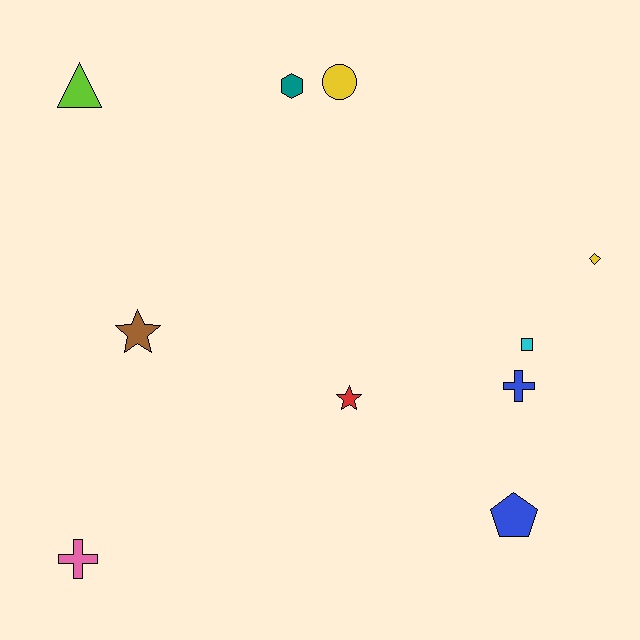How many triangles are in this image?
There is 1 triangle.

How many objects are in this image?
There are 10 objects.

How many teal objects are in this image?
There is 1 teal object.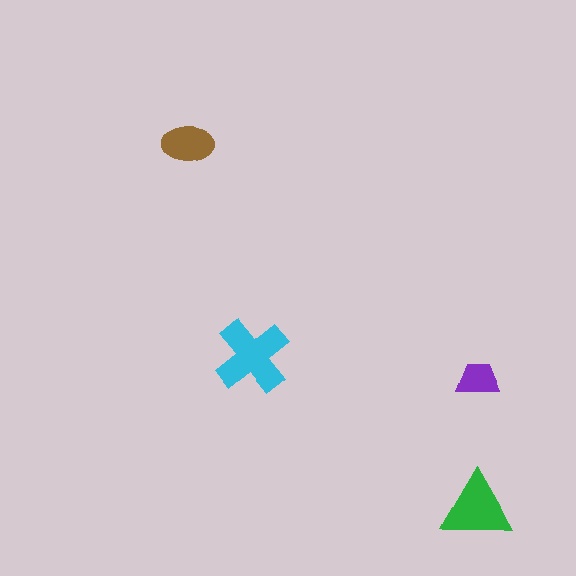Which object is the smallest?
The purple trapezoid.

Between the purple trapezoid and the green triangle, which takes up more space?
The green triangle.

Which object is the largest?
The cyan cross.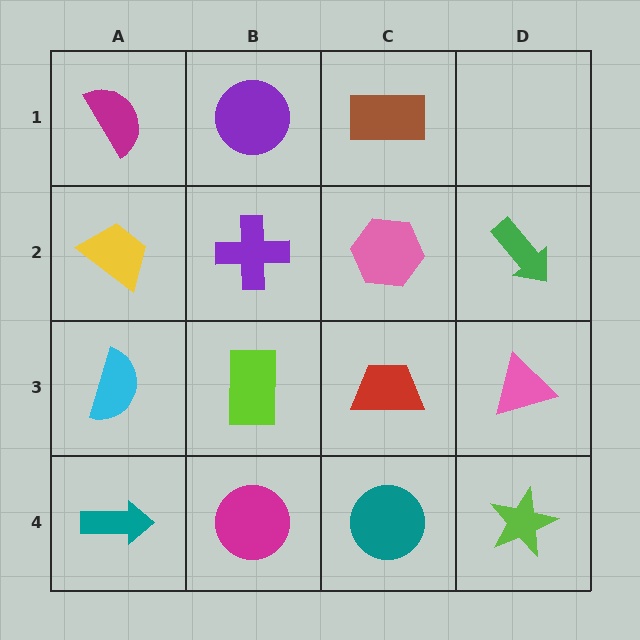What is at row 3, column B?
A lime rectangle.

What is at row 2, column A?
A yellow trapezoid.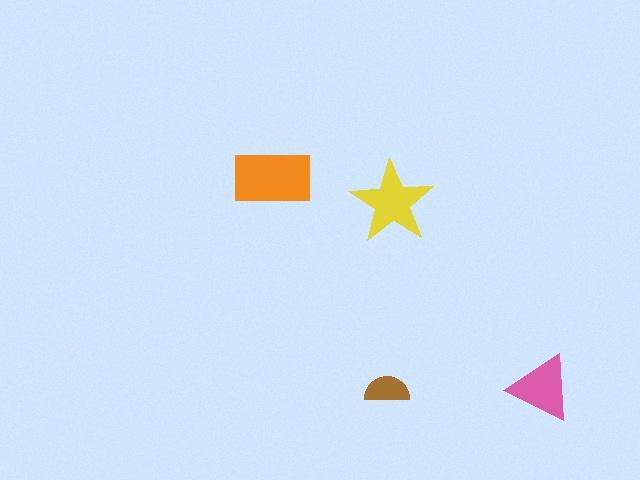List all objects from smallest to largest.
The brown semicircle, the pink triangle, the yellow star, the orange rectangle.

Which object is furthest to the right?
The pink triangle is rightmost.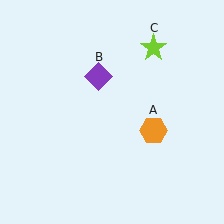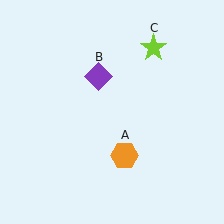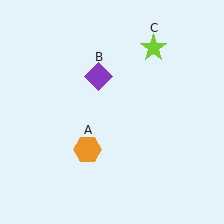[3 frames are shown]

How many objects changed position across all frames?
1 object changed position: orange hexagon (object A).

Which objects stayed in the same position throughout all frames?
Purple diamond (object B) and lime star (object C) remained stationary.